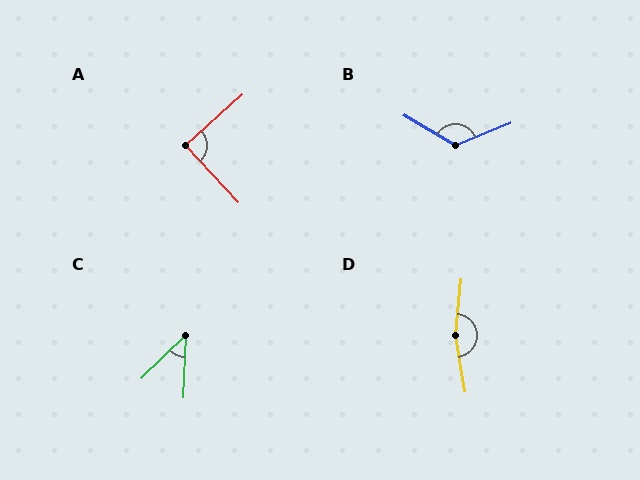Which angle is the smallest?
C, at approximately 43 degrees.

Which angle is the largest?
D, at approximately 165 degrees.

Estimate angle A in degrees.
Approximately 89 degrees.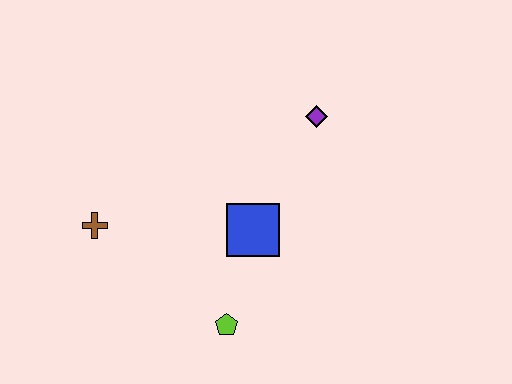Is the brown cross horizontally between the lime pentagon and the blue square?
No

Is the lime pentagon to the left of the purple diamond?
Yes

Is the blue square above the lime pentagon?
Yes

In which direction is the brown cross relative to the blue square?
The brown cross is to the left of the blue square.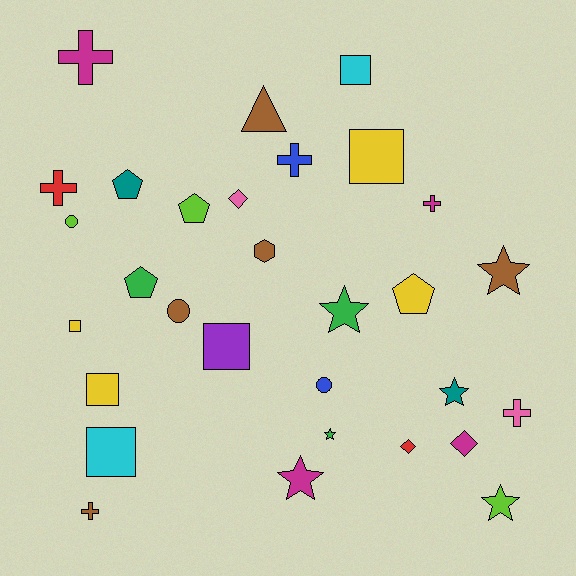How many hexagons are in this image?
There is 1 hexagon.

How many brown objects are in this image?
There are 5 brown objects.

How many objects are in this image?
There are 30 objects.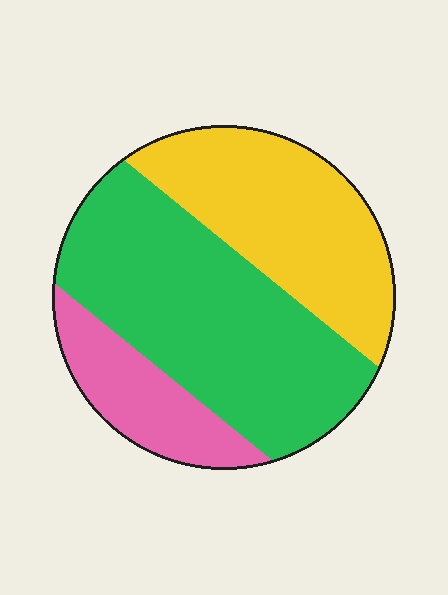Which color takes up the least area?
Pink, at roughly 15%.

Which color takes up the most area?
Green, at roughly 50%.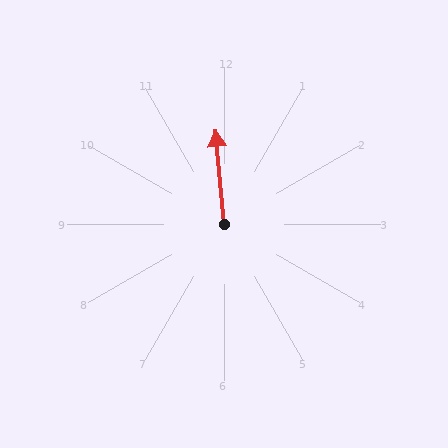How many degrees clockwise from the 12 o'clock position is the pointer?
Approximately 355 degrees.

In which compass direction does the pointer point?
North.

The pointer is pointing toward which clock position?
Roughly 12 o'clock.